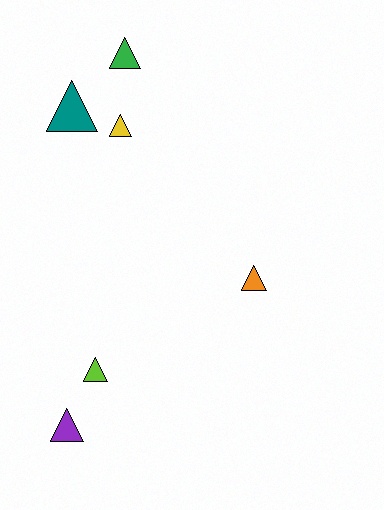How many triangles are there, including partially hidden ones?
There are 6 triangles.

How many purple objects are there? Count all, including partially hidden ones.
There is 1 purple object.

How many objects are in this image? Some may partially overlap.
There are 6 objects.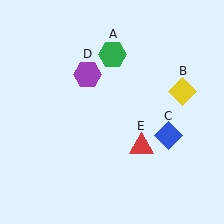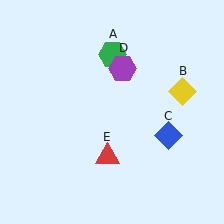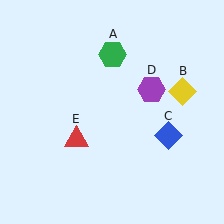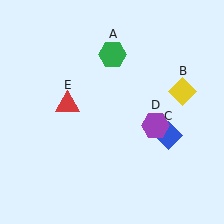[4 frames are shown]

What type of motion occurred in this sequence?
The purple hexagon (object D), red triangle (object E) rotated clockwise around the center of the scene.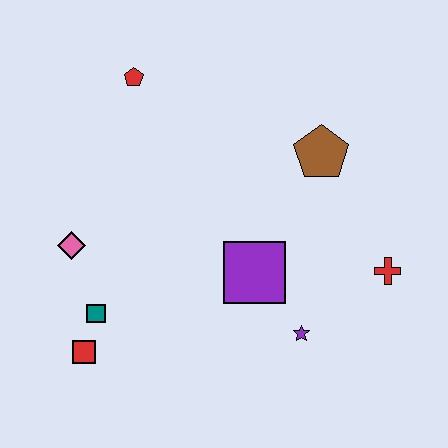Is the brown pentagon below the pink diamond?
No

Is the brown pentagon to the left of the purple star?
No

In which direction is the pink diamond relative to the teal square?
The pink diamond is above the teal square.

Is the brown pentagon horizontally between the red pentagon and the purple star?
No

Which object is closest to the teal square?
The red square is closest to the teal square.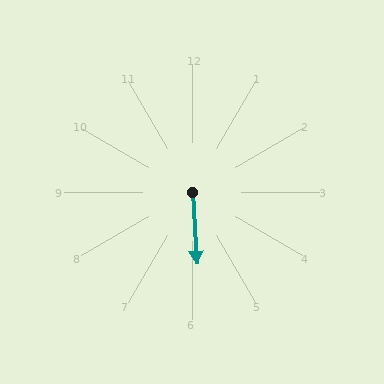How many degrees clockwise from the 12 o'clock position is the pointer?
Approximately 176 degrees.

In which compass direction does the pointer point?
South.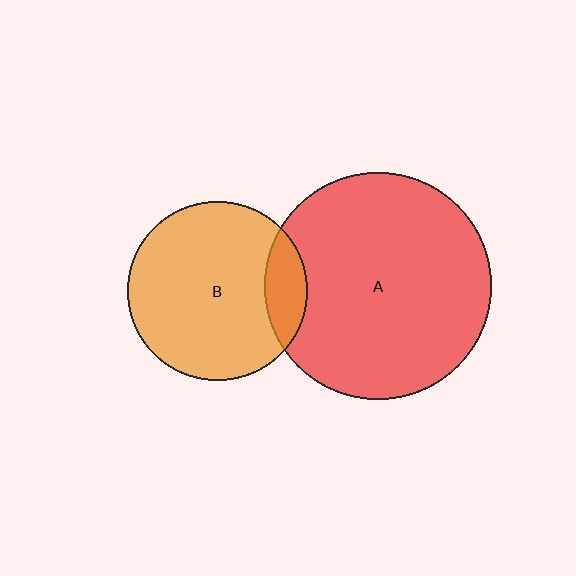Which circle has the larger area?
Circle A (red).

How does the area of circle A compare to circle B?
Approximately 1.6 times.